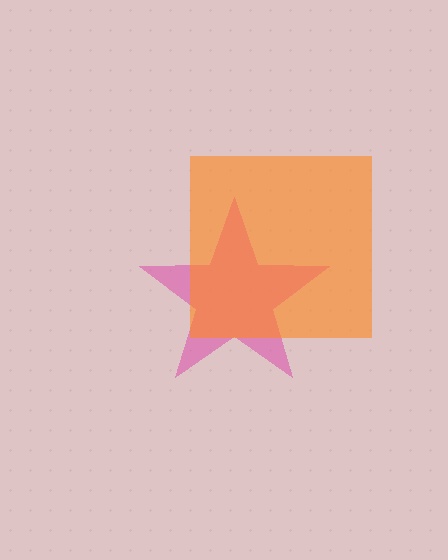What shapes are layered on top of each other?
The layered shapes are: a pink star, an orange square.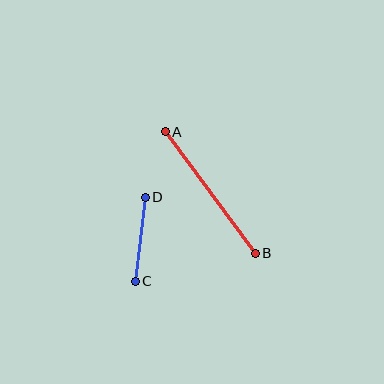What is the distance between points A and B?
The distance is approximately 151 pixels.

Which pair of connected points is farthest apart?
Points A and B are farthest apart.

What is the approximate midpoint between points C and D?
The midpoint is at approximately (140, 239) pixels.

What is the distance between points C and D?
The distance is approximately 85 pixels.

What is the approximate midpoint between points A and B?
The midpoint is at approximately (210, 193) pixels.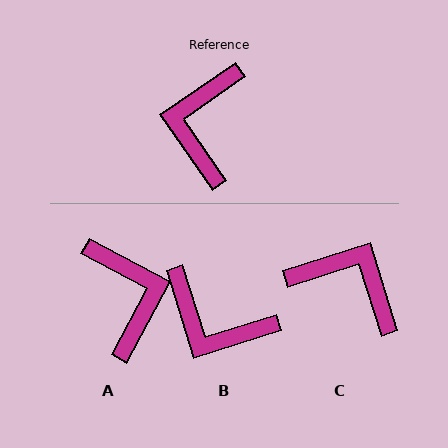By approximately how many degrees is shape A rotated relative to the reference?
Approximately 153 degrees clockwise.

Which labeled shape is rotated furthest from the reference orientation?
A, about 153 degrees away.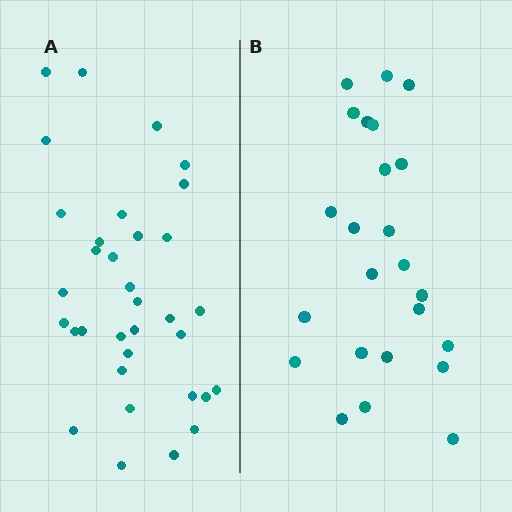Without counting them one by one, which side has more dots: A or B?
Region A (the left region) has more dots.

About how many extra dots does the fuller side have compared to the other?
Region A has roughly 10 or so more dots than region B.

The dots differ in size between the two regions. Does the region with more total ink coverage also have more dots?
No. Region B has more total ink coverage because its dots are larger, but region A actually contains more individual dots. Total area can be misleading — the number of items is what matters here.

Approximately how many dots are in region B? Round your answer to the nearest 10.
About 20 dots. (The exact count is 24, which rounds to 20.)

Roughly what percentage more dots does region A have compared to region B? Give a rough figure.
About 40% more.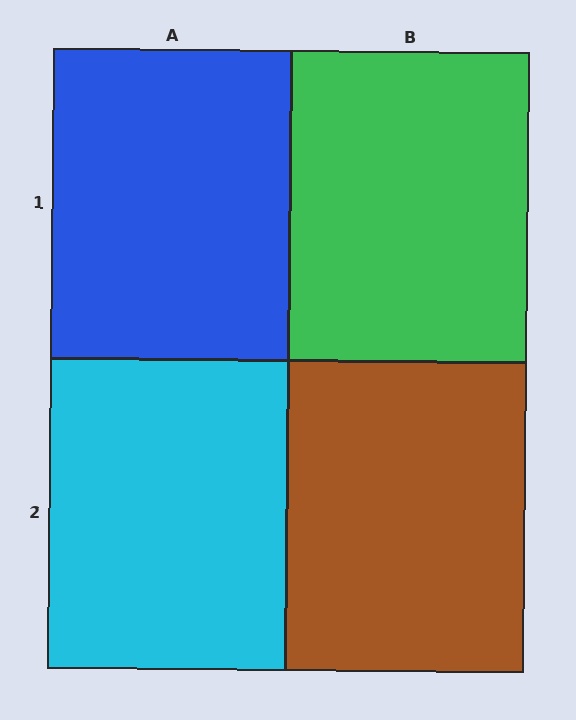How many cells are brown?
1 cell is brown.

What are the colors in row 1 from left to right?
Blue, green.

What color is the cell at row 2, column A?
Cyan.